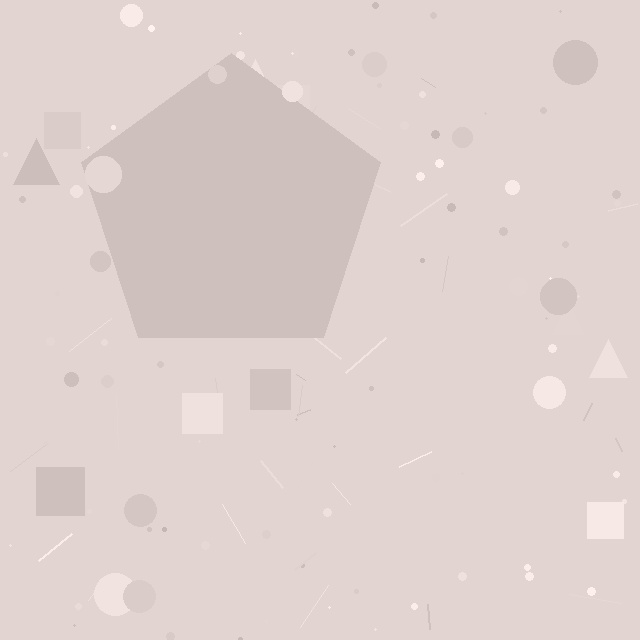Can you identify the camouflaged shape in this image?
The camouflaged shape is a pentagon.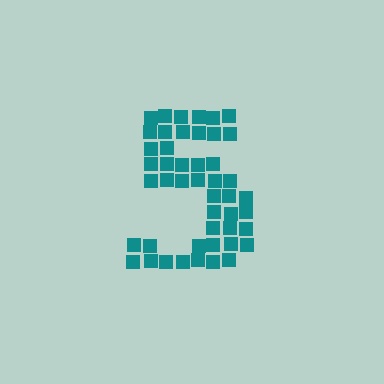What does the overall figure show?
The overall figure shows the digit 5.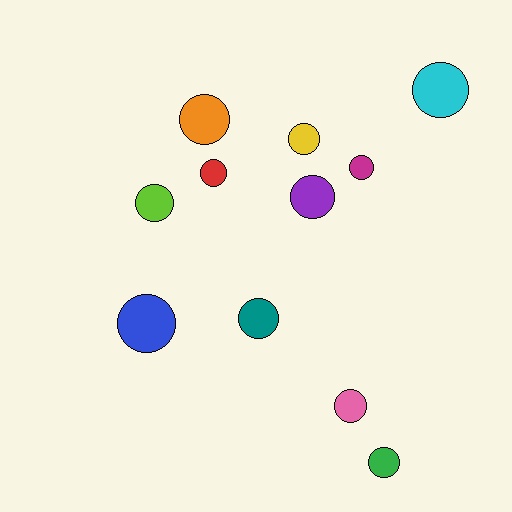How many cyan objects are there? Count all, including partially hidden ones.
There is 1 cyan object.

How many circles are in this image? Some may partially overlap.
There are 11 circles.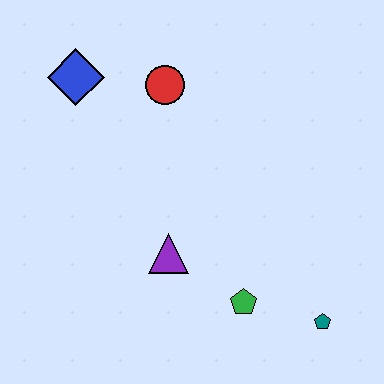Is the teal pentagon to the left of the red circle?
No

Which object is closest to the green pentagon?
The teal pentagon is closest to the green pentagon.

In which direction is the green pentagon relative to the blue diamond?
The green pentagon is below the blue diamond.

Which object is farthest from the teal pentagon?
The blue diamond is farthest from the teal pentagon.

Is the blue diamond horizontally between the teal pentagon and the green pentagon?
No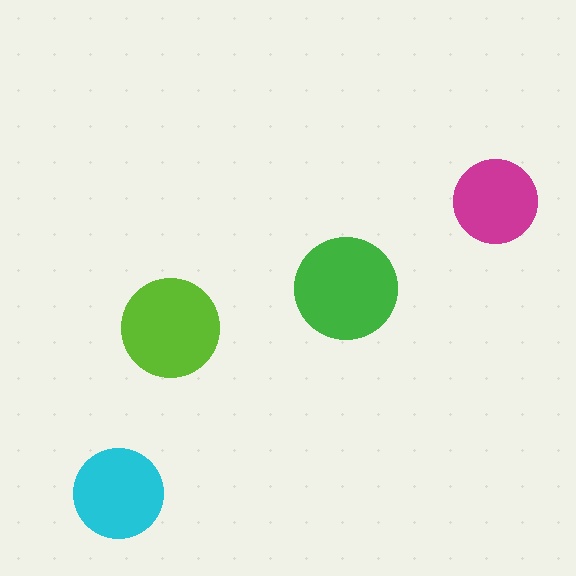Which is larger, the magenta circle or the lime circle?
The lime one.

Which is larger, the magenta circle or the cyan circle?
The cyan one.